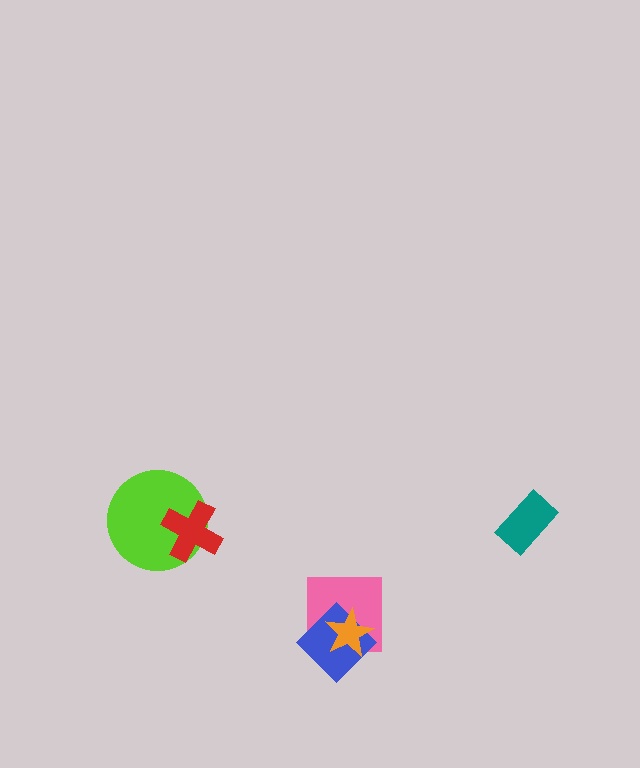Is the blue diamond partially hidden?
Yes, it is partially covered by another shape.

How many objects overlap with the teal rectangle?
0 objects overlap with the teal rectangle.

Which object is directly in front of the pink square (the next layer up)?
The blue diamond is directly in front of the pink square.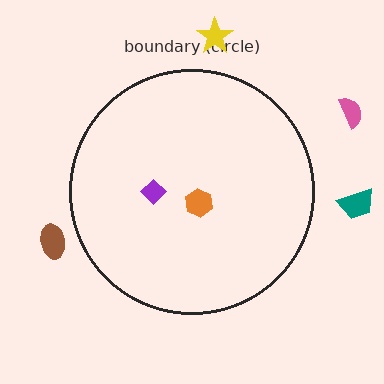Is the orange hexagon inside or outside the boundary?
Inside.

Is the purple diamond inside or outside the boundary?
Inside.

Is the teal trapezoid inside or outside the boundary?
Outside.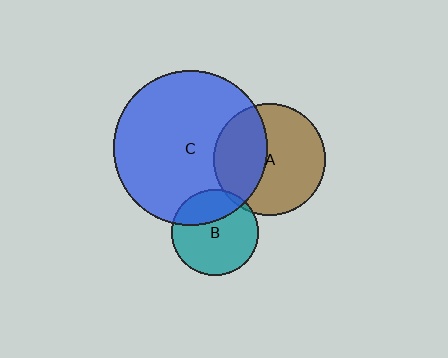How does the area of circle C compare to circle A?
Approximately 1.9 times.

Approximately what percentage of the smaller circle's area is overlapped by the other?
Approximately 5%.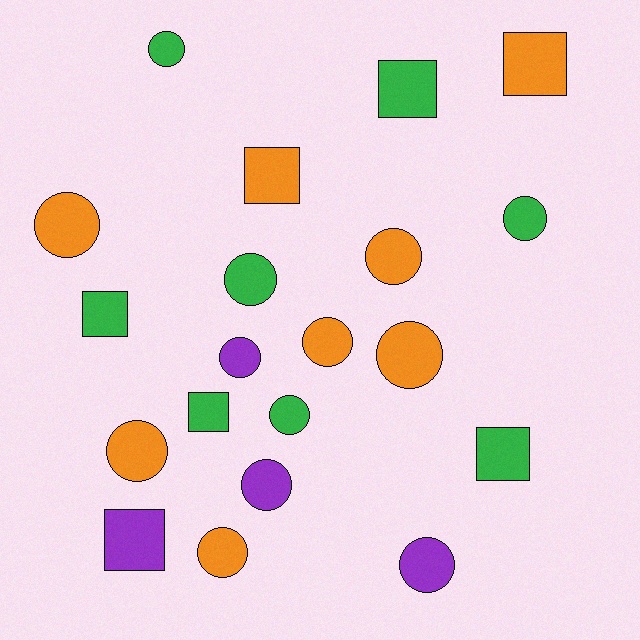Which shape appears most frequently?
Circle, with 13 objects.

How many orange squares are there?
There are 2 orange squares.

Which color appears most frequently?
Green, with 8 objects.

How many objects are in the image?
There are 20 objects.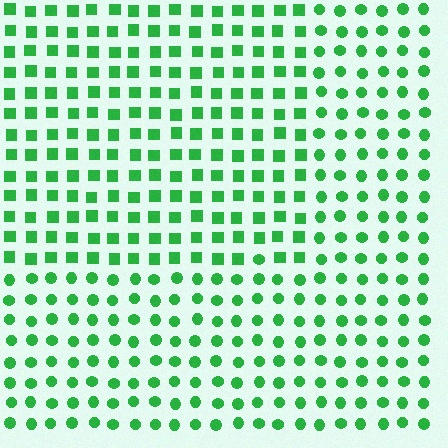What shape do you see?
I see a rectangle.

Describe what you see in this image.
The image is filled with small green elements arranged in a uniform grid. A rectangle-shaped region contains squares, while the surrounding area contains circles. The boundary is defined purely by the change in element shape.